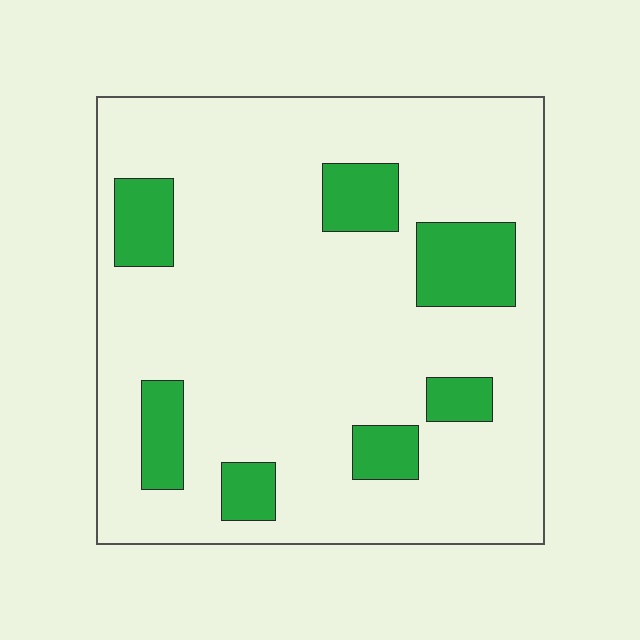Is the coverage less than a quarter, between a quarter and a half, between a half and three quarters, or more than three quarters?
Less than a quarter.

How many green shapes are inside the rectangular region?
7.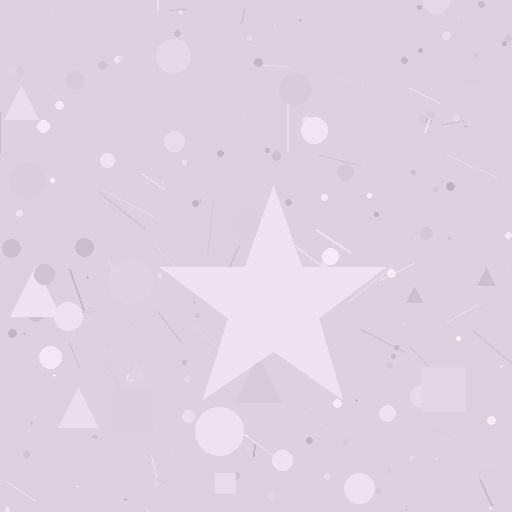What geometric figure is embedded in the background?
A star is embedded in the background.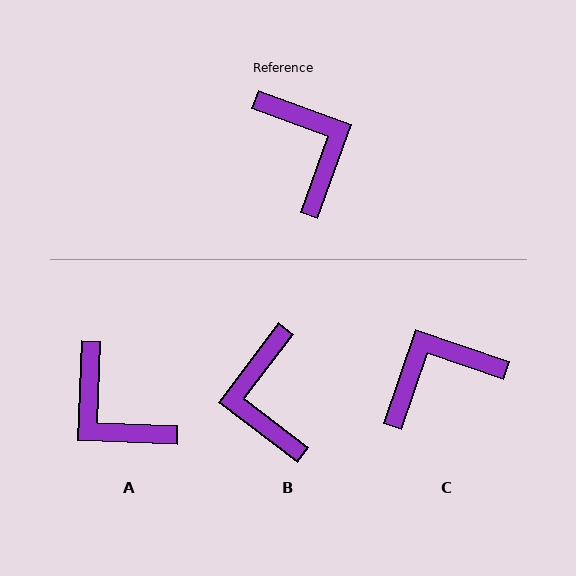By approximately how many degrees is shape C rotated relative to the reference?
Approximately 91 degrees counter-clockwise.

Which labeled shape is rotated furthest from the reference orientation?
B, about 163 degrees away.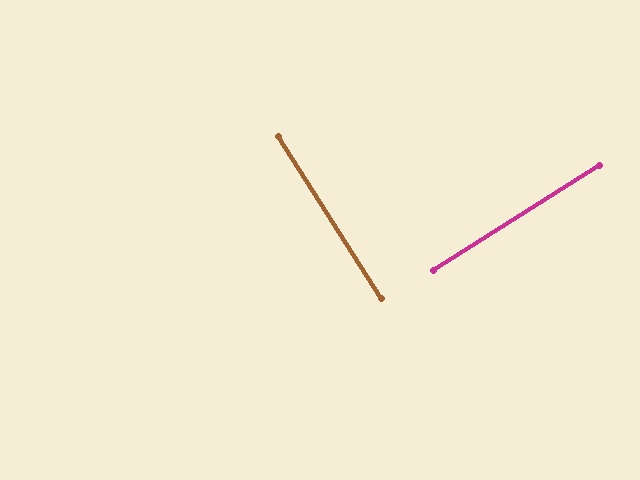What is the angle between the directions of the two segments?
Approximately 90 degrees.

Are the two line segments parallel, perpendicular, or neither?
Perpendicular — they meet at approximately 90°.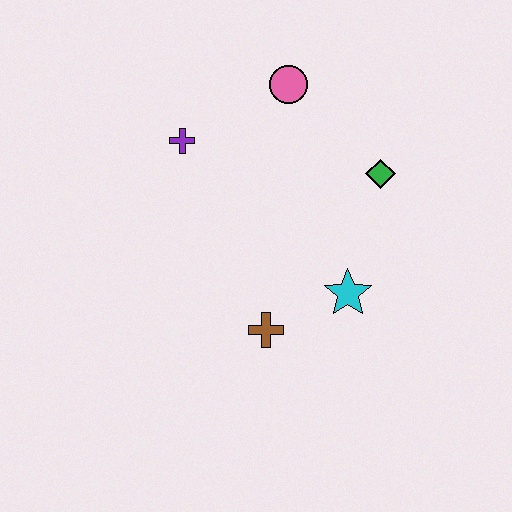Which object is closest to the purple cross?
The pink circle is closest to the purple cross.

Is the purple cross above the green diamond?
Yes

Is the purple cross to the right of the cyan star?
No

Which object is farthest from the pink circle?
The brown cross is farthest from the pink circle.